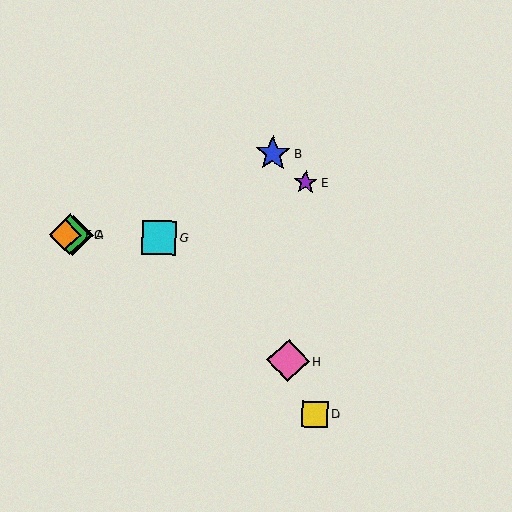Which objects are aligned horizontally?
Objects A, C, F, G are aligned horizontally.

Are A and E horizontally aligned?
No, A is at y≈235 and E is at y≈182.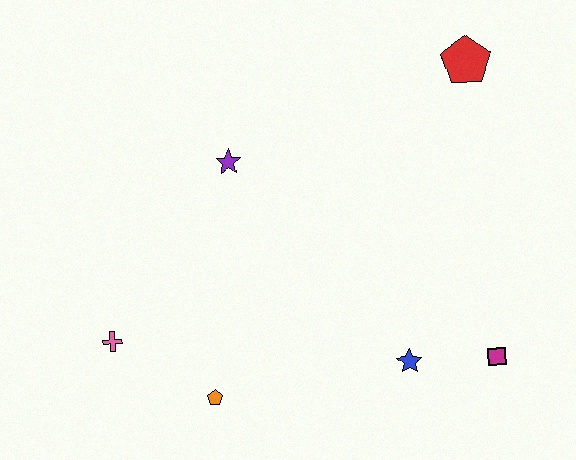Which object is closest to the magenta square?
The blue star is closest to the magenta square.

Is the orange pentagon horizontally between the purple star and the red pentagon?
No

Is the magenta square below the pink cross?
Yes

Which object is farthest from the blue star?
The red pentagon is farthest from the blue star.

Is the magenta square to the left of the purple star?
No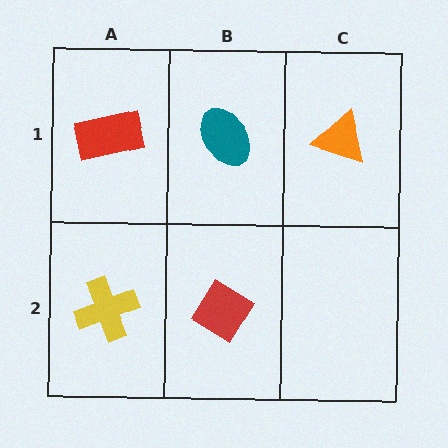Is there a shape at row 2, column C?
No, that cell is empty.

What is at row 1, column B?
A teal ellipse.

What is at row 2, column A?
A yellow cross.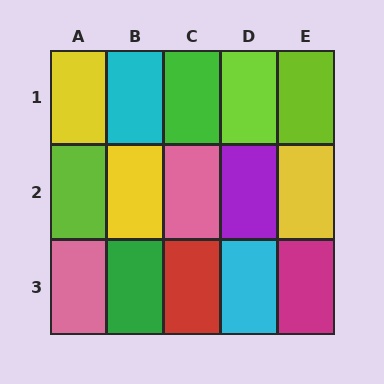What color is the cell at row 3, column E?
Magenta.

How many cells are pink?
2 cells are pink.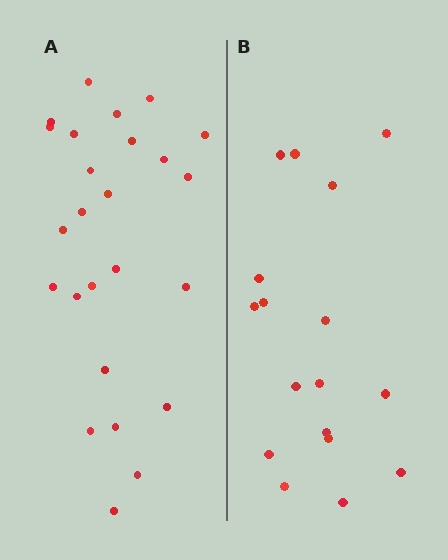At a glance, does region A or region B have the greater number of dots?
Region A (the left region) has more dots.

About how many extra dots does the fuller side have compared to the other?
Region A has roughly 8 or so more dots than region B.